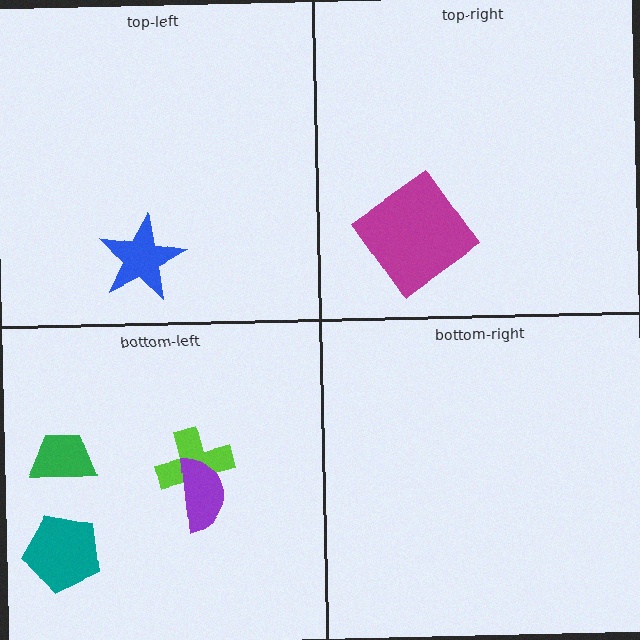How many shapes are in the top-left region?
1.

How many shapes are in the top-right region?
1.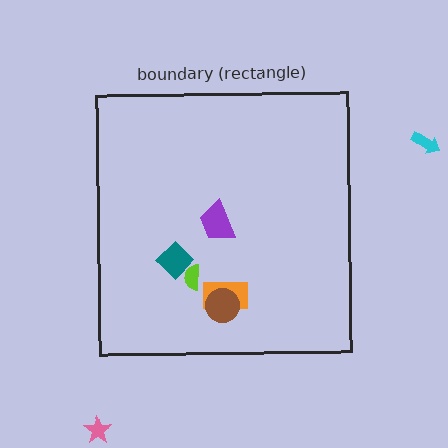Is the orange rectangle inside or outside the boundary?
Inside.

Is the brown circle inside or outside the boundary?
Inside.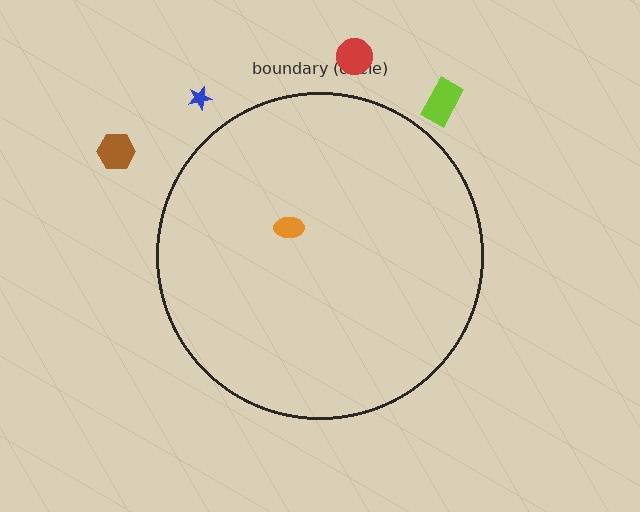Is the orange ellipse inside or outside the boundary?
Inside.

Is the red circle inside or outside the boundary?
Outside.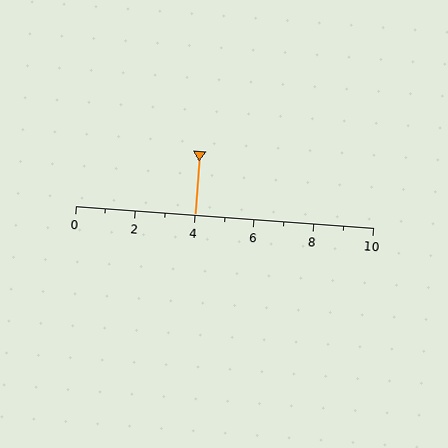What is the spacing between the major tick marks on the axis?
The major ticks are spaced 2 apart.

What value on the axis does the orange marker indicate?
The marker indicates approximately 4.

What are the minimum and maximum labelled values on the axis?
The axis runs from 0 to 10.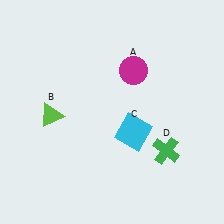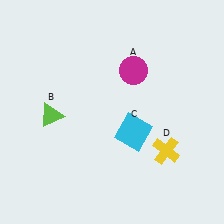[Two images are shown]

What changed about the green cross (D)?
In Image 1, D is green. In Image 2, it changed to yellow.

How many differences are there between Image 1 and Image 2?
There is 1 difference between the two images.